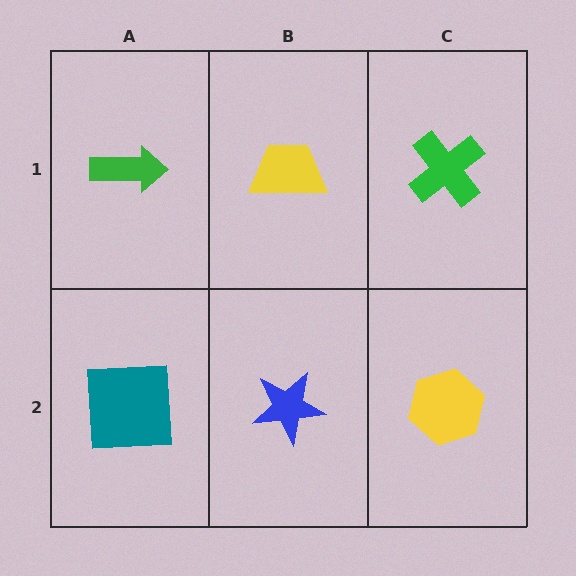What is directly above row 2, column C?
A green cross.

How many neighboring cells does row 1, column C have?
2.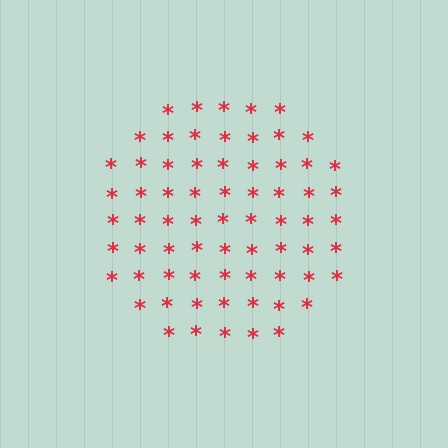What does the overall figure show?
The overall figure shows a circle.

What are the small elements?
The small elements are asterisks.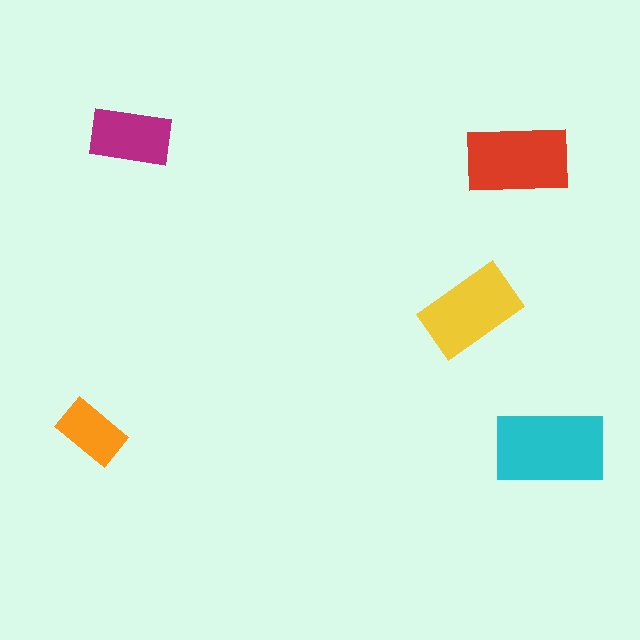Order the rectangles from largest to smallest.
the cyan one, the red one, the yellow one, the magenta one, the orange one.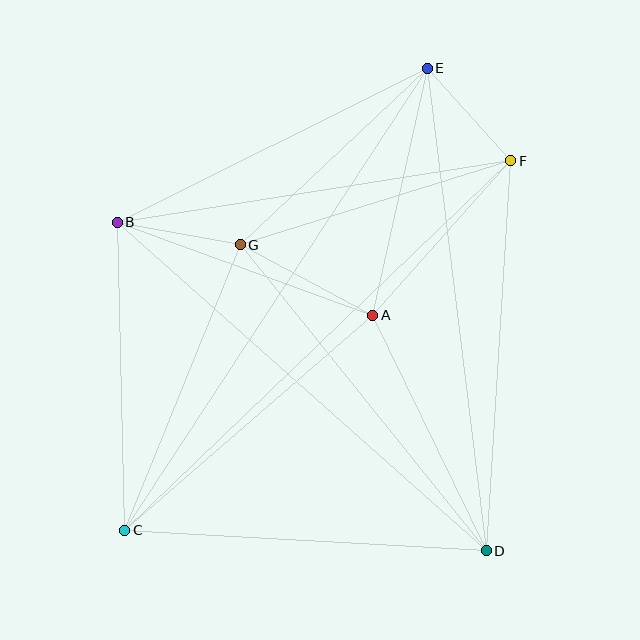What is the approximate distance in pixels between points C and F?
The distance between C and F is approximately 534 pixels.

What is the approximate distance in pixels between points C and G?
The distance between C and G is approximately 308 pixels.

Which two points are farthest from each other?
Points C and E are farthest from each other.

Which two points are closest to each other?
Points E and F are closest to each other.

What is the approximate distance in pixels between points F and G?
The distance between F and G is approximately 283 pixels.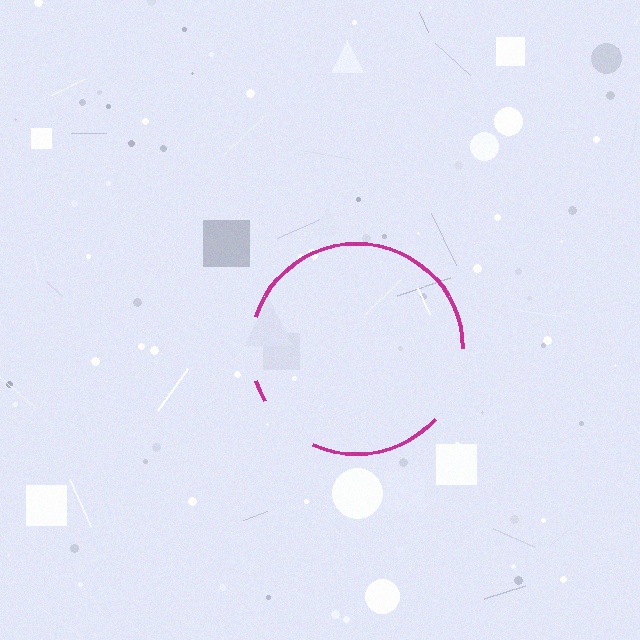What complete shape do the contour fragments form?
The contour fragments form a circle.